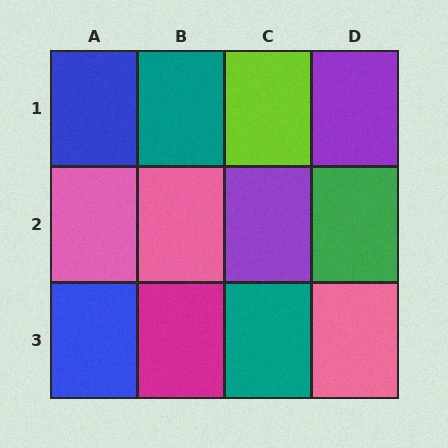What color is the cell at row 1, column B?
Teal.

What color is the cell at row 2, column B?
Pink.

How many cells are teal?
2 cells are teal.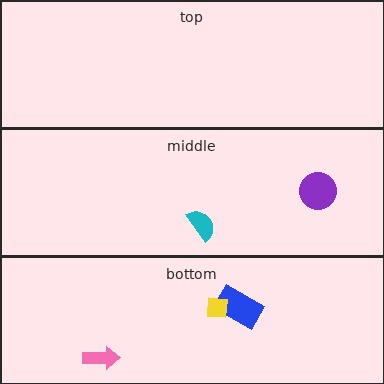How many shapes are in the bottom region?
3.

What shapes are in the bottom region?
The pink arrow, the blue rectangle, the yellow square.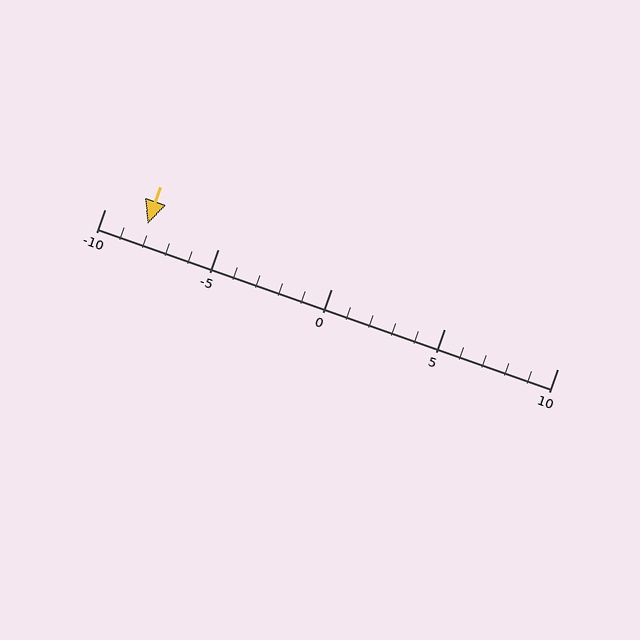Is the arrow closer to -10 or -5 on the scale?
The arrow is closer to -10.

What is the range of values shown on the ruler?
The ruler shows values from -10 to 10.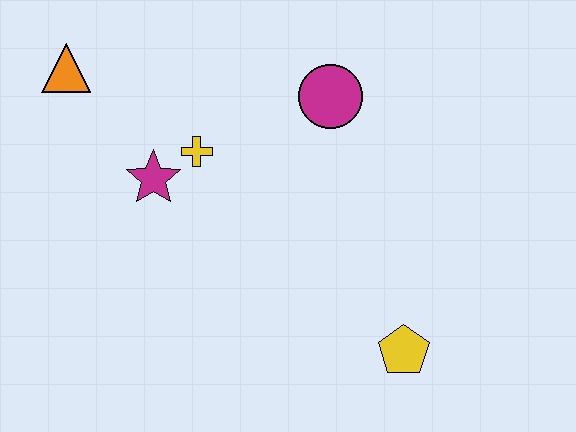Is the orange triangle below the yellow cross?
No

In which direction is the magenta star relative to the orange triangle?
The magenta star is below the orange triangle.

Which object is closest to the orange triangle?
The magenta star is closest to the orange triangle.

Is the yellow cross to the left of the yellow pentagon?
Yes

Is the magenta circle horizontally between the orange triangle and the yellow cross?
No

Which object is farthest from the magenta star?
The yellow pentagon is farthest from the magenta star.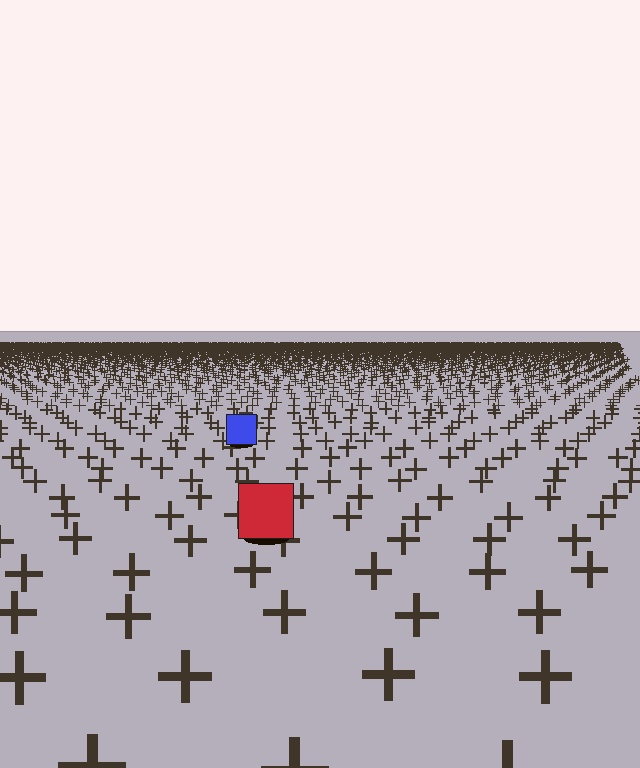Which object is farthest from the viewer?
The blue square is farthest from the viewer. It appears smaller and the ground texture around it is denser.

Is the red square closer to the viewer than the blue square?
Yes. The red square is closer — you can tell from the texture gradient: the ground texture is coarser near it.